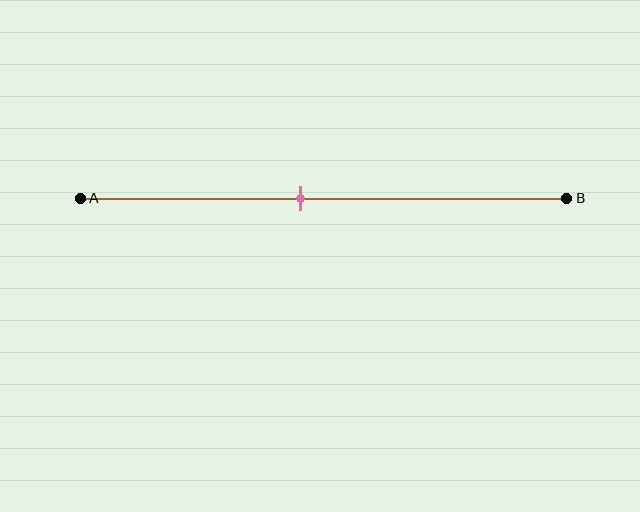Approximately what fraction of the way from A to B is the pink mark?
The pink mark is approximately 45% of the way from A to B.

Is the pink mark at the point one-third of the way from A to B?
No, the mark is at about 45% from A, not at the 33% one-third point.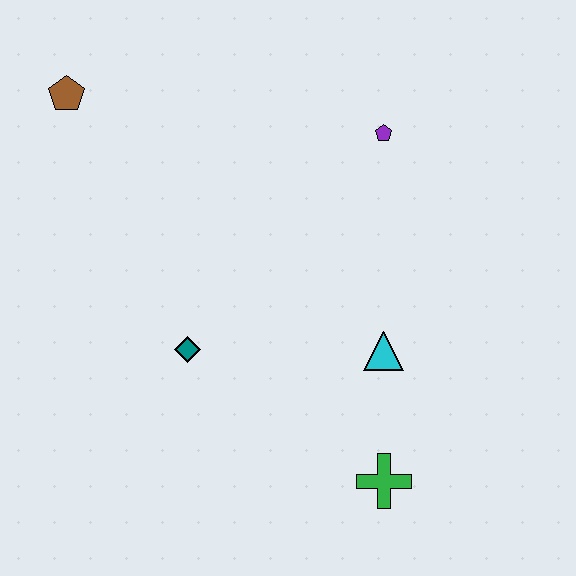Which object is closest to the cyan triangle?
The green cross is closest to the cyan triangle.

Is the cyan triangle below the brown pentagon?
Yes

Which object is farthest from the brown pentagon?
The green cross is farthest from the brown pentagon.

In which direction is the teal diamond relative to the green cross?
The teal diamond is to the left of the green cross.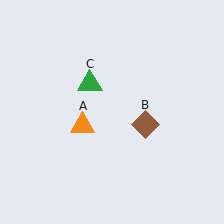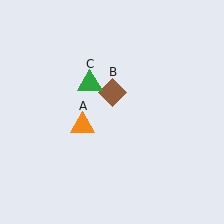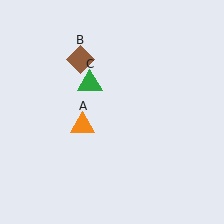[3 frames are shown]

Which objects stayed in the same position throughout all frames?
Orange triangle (object A) and green triangle (object C) remained stationary.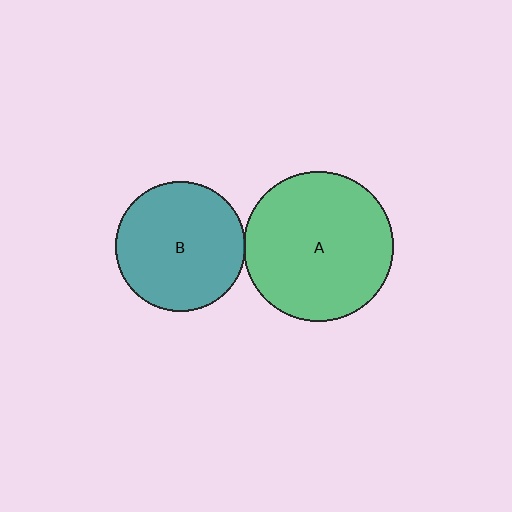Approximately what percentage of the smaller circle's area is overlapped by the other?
Approximately 5%.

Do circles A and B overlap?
Yes.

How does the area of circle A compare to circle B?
Approximately 1.3 times.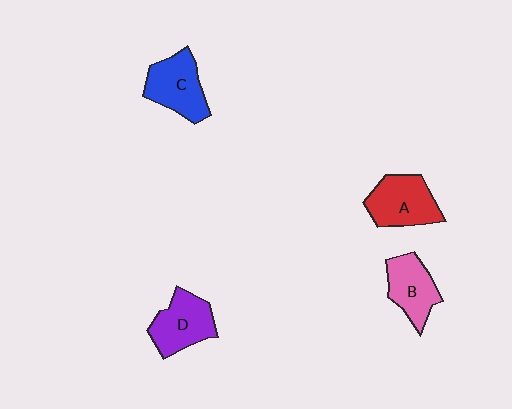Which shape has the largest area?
Shape A (red).